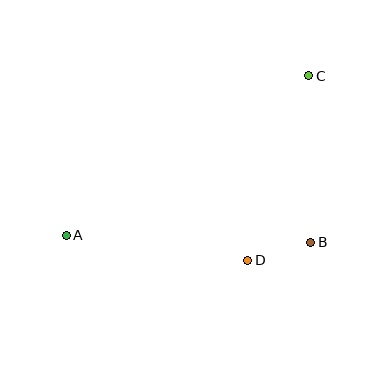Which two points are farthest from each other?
Points A and C are farthest from each other.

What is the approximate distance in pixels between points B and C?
The distance between B and C is approximately 167 pixels.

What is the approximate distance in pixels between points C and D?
The distance between C and D is approximately 194 pixels.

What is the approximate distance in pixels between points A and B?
The distance between A and B is approximately 244 pixels.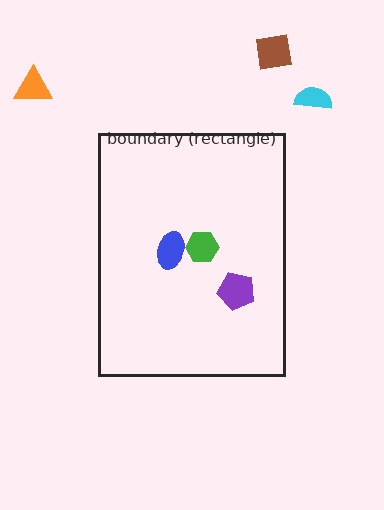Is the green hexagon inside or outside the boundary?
Inside.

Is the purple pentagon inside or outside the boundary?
Inside.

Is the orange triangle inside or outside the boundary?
Outside.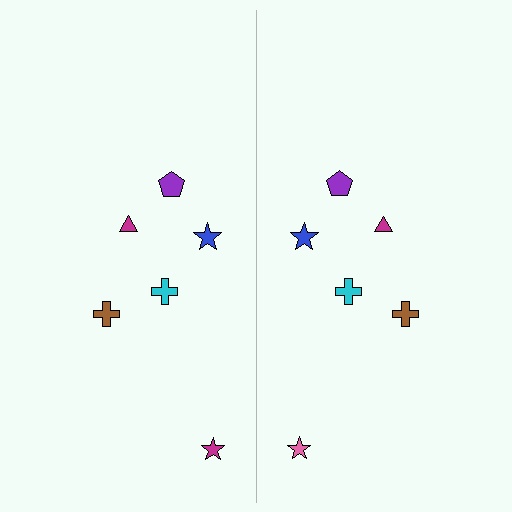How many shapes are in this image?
There are 12 shapes in this image.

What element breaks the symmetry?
The pink star on the right side breaks the symmetry — its mirror counterpart is magenta.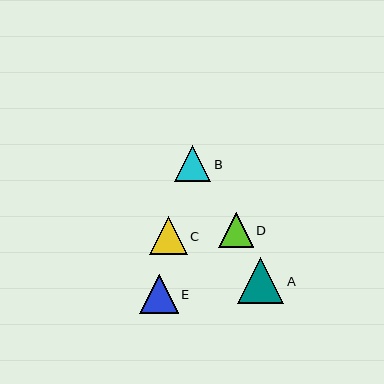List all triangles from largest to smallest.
From largest to smallest: A, E, C, B, D.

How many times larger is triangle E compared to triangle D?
Triangle E is approximately 1.1 times the size of triangle D.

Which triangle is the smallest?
Triangle D is the smallest with a size of approximately 34 pixels.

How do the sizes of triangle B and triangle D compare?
Triangle B and triangle D are approximately the same size.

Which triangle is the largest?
Triangle A is the largest with a size of approximately 46 pixels.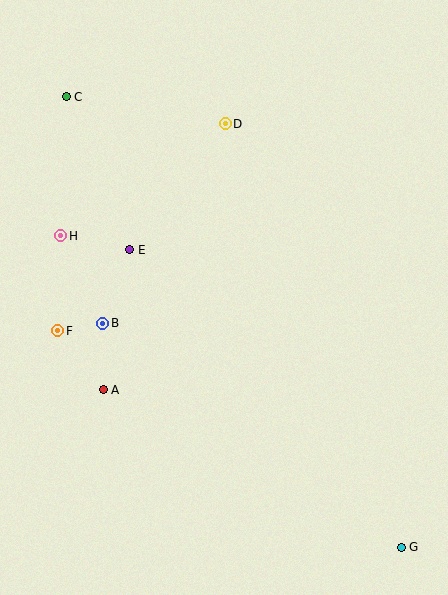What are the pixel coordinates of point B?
Point B is at (103, 323).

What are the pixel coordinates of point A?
Point A is at (103, 390).